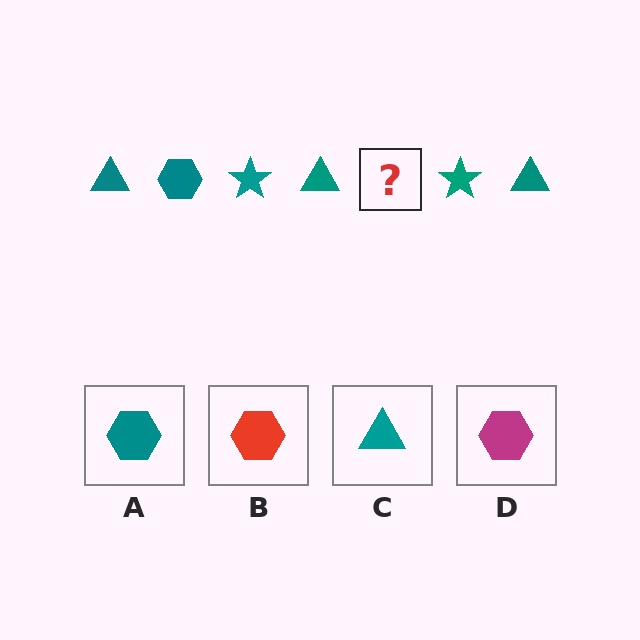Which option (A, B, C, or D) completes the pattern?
A.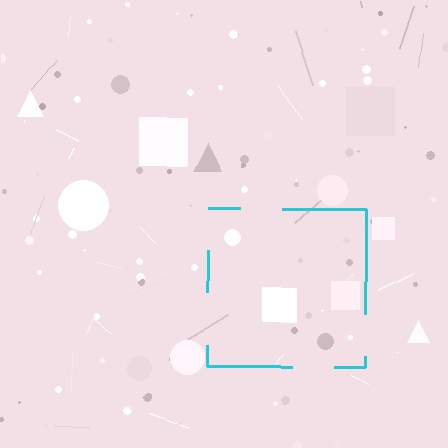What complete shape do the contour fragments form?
The contour fragments form a square.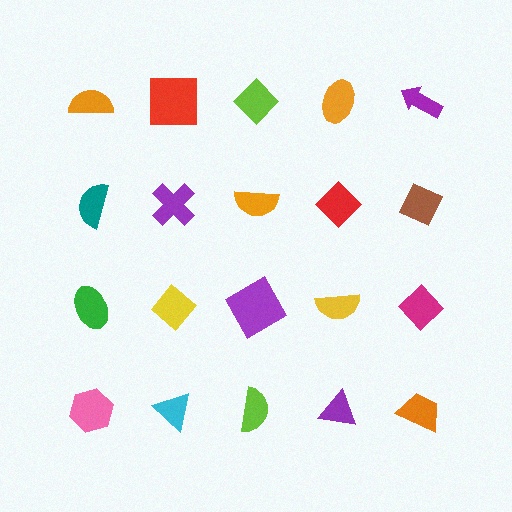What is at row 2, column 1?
A teal semicircle.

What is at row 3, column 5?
A magenta diamond.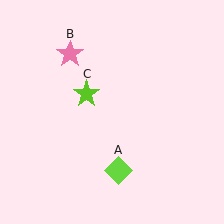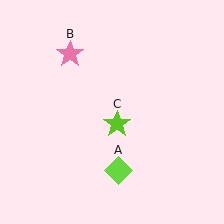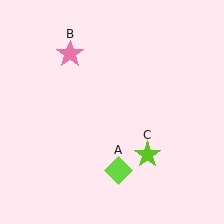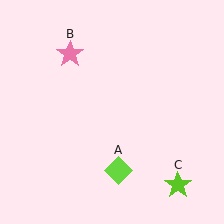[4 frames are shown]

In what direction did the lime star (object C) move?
The lime star (object C) moved down and to the right.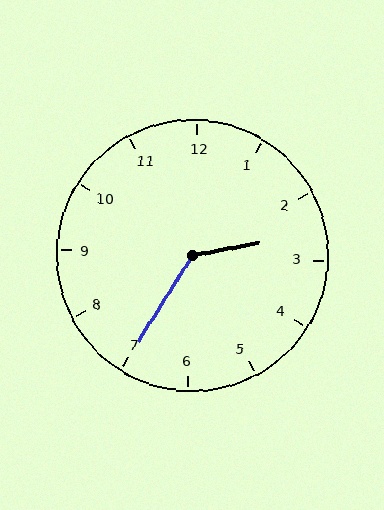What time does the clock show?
2:35.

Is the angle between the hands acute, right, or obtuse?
It is obtuse.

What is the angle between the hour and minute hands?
Approximately 132 degrees.